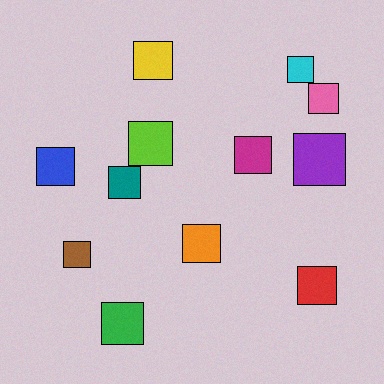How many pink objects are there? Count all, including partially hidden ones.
There is 1 pink object.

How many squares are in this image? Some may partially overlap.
There are 12 squares.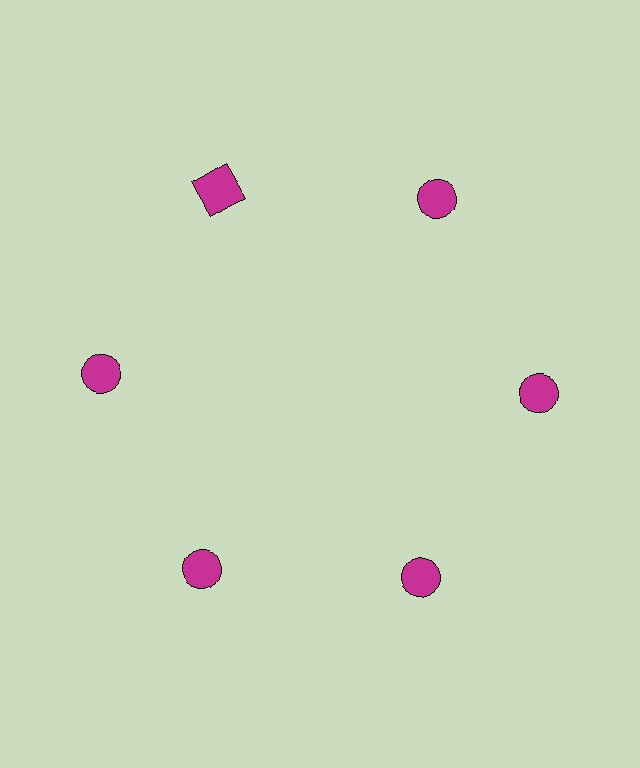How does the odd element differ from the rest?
It has a different shape: square instead of circle.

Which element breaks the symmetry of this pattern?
The magenta square at roughly the 11 o'clock position breaks the symmetry. All other shapes are magenta circles.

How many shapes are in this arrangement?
There are 6 shapes arranged in a ring pattern.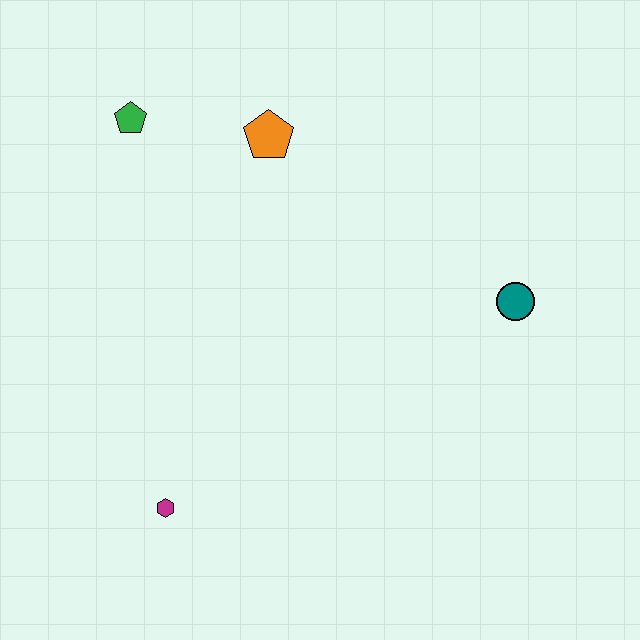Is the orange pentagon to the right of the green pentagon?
Yes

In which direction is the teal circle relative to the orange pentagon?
The teal circle is to the right of the orange pentagon.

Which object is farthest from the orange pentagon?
The magenta hexagon is farthest from the orange pentagon.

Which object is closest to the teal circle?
The orange pentagon is closest to the teal circle.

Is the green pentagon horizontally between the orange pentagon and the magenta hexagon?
No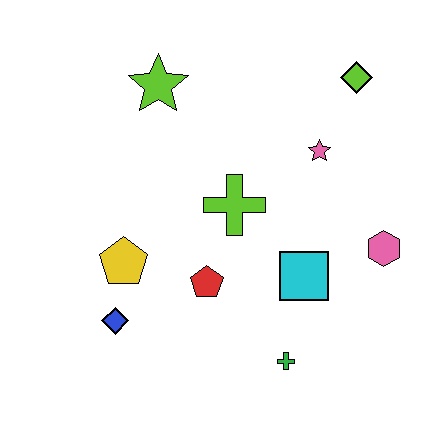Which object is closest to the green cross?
The cyan square is closest to the green cross.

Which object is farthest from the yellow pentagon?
The lime diamond is farthest from the yellow pentagon.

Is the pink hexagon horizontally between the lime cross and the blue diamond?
No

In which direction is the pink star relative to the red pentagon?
The pink star is above the red pentagon.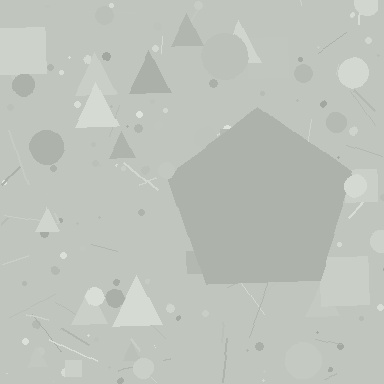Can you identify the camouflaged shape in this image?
The camouflaged shape is a pentagon.